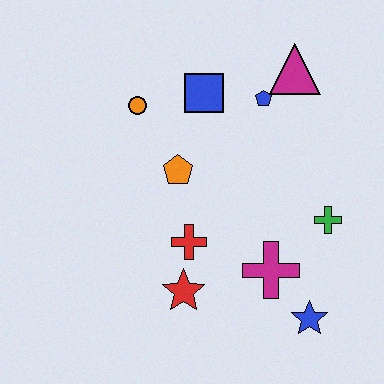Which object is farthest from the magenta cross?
The orange circle is farthest from the magenta cross.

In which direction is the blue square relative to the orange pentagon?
The blue square is above the orange pentagon.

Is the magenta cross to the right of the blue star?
No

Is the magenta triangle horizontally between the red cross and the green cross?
Yes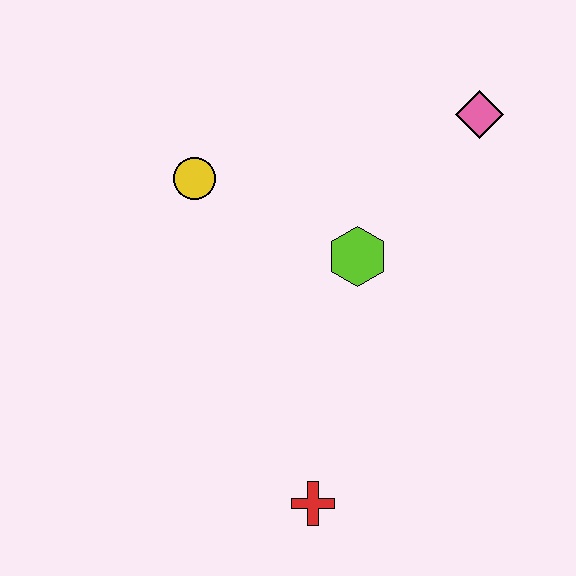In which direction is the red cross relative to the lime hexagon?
The red cross is below the lime hexagon.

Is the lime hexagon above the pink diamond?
No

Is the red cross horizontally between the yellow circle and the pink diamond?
Yes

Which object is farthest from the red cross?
The pink diamond is farthest from the red cross.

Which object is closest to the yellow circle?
The lime hexagon is closest to the yellow circle.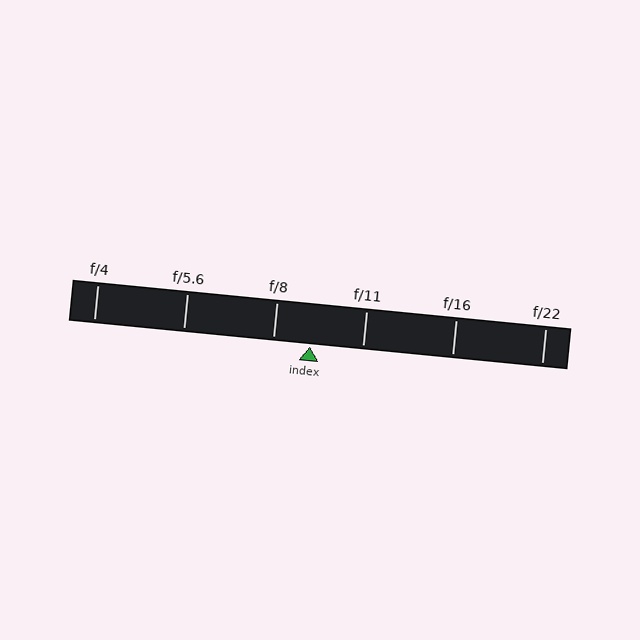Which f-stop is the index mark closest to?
The index mark is closest to f/8.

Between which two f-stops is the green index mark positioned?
The index mark is between f/8 and f/11.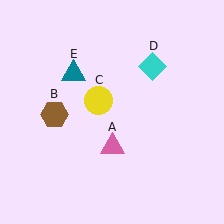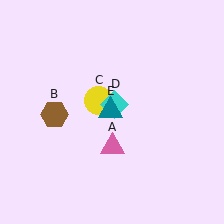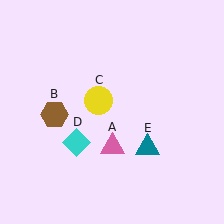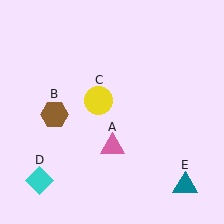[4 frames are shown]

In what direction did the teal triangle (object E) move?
The teal triangle (object E) moved down and to the right.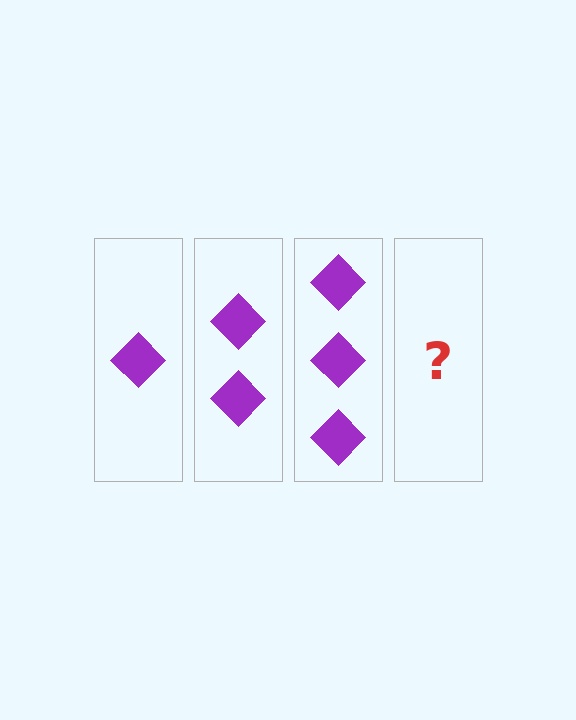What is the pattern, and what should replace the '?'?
The pattern is that each step adds one more diamond. The '?' should be 4 diamonds.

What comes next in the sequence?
The next element should be 4 diamonds.